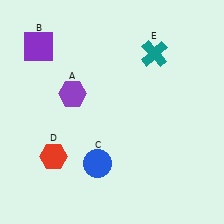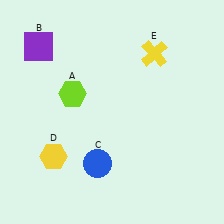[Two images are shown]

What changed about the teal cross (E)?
In Image 1, E is teal. In Image 2, it changed to yellow.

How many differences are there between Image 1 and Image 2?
There are 3 differences between the two images.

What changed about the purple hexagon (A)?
In Image 1, A is purple. In Image 2, it changed to lime.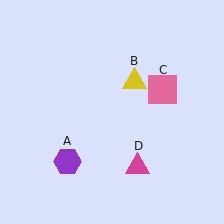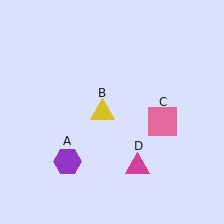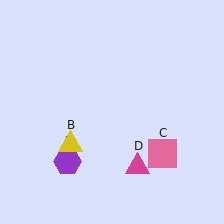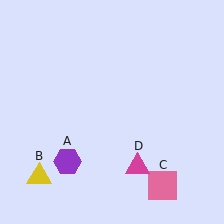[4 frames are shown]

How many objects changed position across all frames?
2 objects changed position: yellow triangle (object B), pink square (object C).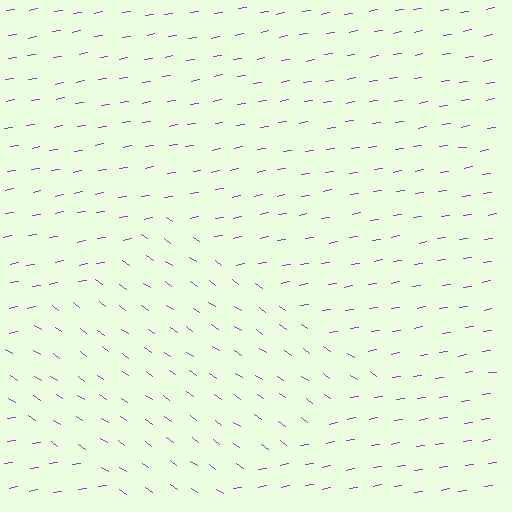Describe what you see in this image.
The image is filled with small purple line segments. A diamond region in the image has lines oriented differently from the surrounding lines, creating a visible texture boundary.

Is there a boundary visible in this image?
Yes, there is a texture boundary formed by a change in line orientation.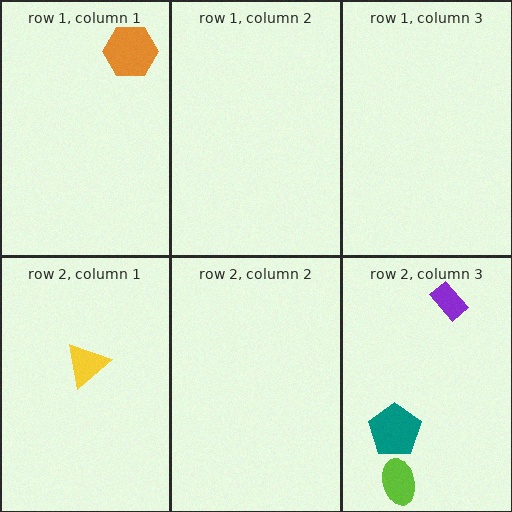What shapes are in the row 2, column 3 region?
The lime ellipse, the teal pentagon, the purple rectangle.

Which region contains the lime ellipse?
The row 2, column 3 region.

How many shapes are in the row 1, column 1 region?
1.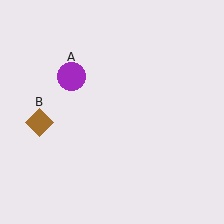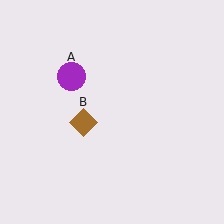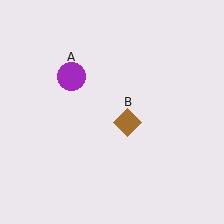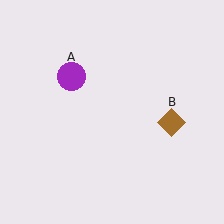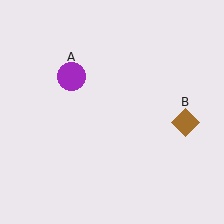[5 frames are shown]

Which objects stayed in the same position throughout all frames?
Purple circle (object A) remained stationary.